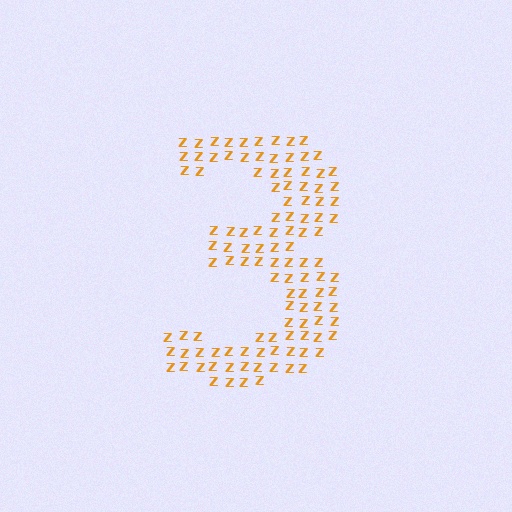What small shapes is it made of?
It is made of small letter Z's.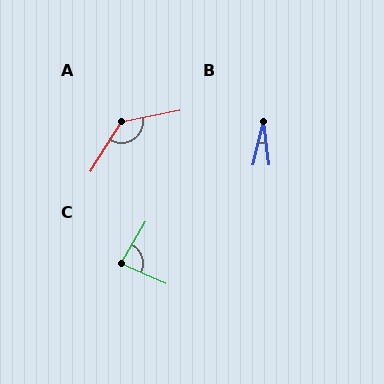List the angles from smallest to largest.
B (21°), C (82°), A (133°).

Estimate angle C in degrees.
Approximately 82 degrees.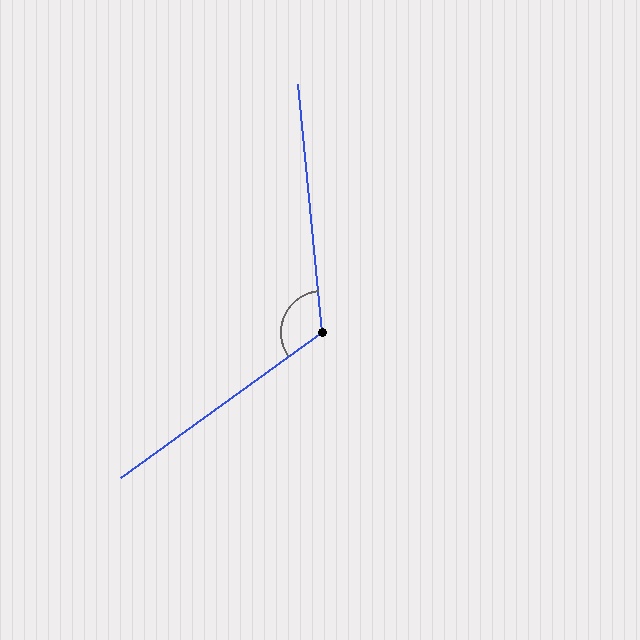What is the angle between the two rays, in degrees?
Approximately 120 degrees.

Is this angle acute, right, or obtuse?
It is obtuse.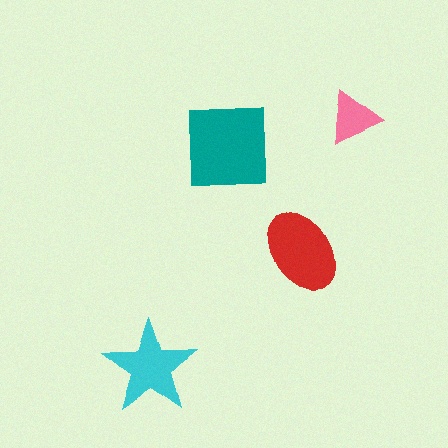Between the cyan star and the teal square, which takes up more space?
The teal square.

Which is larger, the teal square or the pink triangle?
The teal square.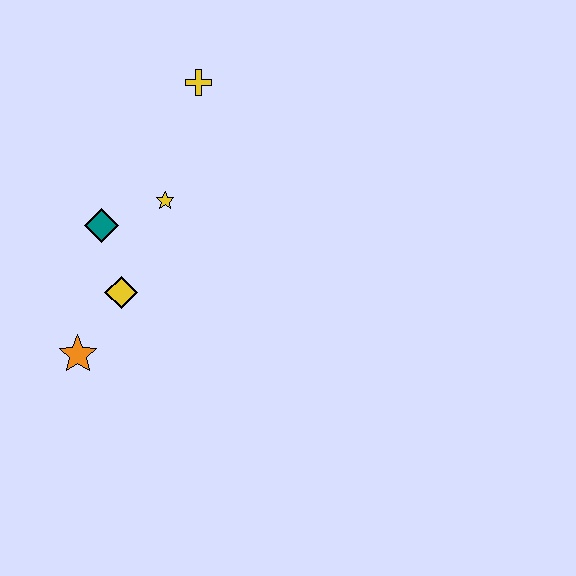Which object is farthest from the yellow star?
The orange star is farthest from the yellow star.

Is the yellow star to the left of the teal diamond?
No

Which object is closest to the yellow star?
The teal diamond is closest to the yellow star.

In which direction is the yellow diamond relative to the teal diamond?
The yellow diamond is below the teal diamond.